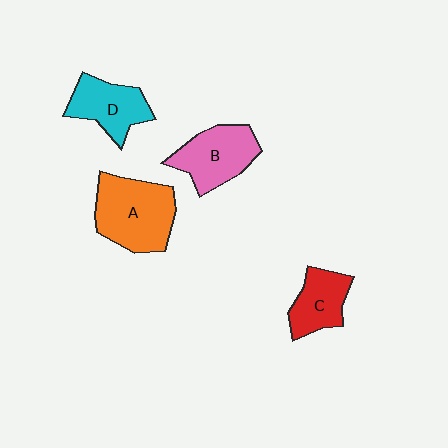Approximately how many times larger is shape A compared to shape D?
Approximately 1.5 times.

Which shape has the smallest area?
Shape C (red).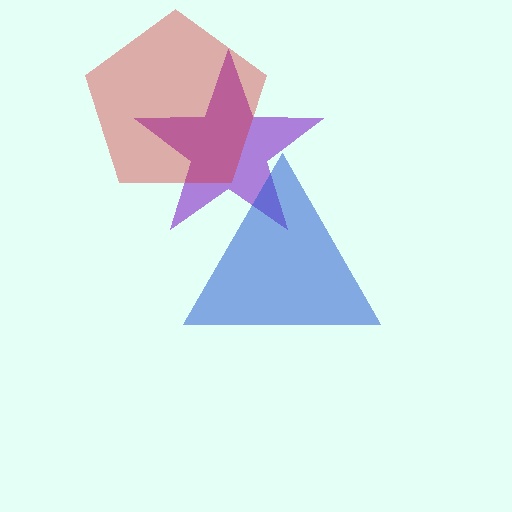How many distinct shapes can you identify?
There are 3 distinct shapes: a purple star, a blue triangle, a red pentagon.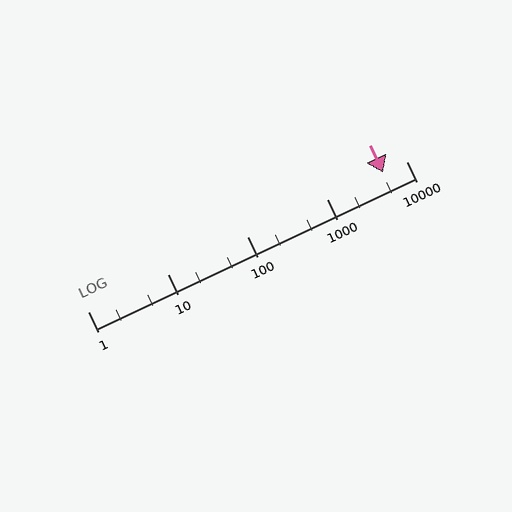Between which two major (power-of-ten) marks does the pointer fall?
The pointer is between 1000 and 10000.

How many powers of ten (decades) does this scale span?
The scale spans 4 decades, from 1 to 10000.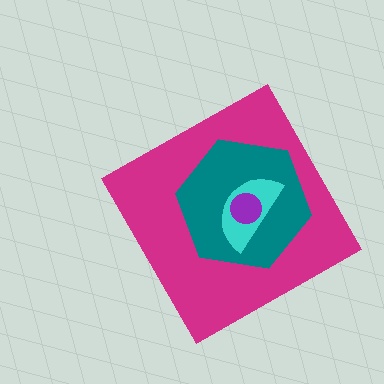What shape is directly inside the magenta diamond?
The teal hexagon.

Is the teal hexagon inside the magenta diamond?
Yes.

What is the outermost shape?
The magenta diamond.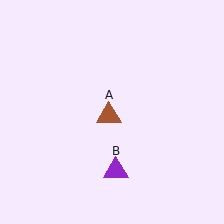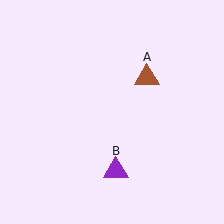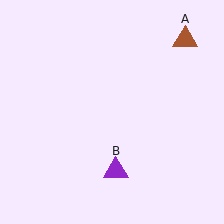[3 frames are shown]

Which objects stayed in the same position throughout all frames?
Purple triangle (object B) remained stationary.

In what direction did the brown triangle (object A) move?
The brown triangle (object A) moved up and to the right.